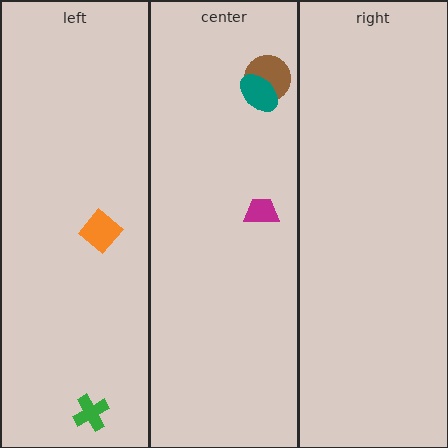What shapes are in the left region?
The orange diamond, the green cross.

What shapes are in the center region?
The magenta trapezoid, the brown circle, the teal ellipse.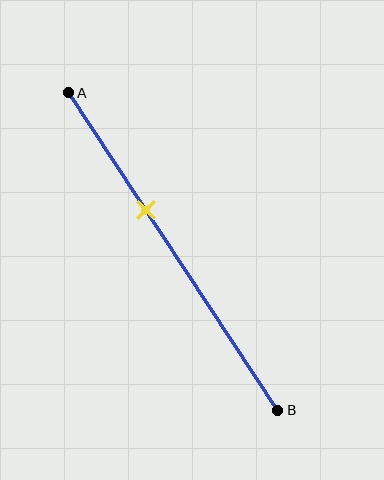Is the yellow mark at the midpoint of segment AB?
No, the mark is at about 35% from A, not at the 50% midpoint.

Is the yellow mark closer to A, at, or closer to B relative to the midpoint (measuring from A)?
The yellow mark is closer to point A than the midpoint of segment AB.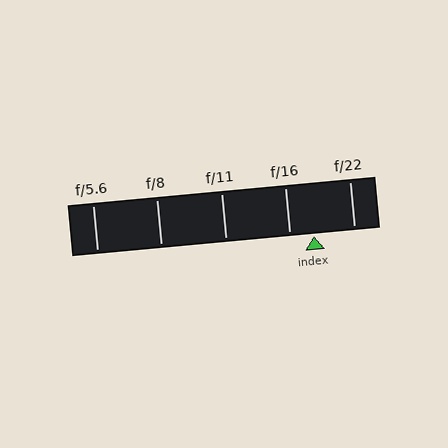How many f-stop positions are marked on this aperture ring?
There are 5 f-stop positions marked.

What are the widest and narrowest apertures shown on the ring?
The widest aperture shown is f/5.6 and the narrowest is f/22.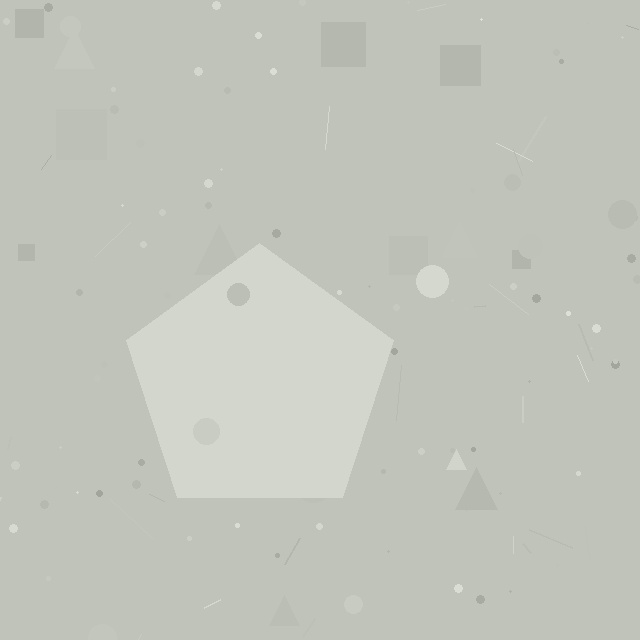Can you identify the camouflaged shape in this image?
The camouflaged shape is a pentagon.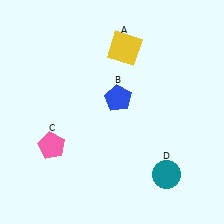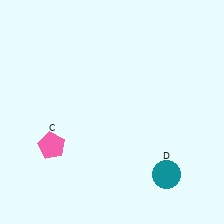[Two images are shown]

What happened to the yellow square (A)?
The yellow square (A) was removed in Image 2. It was in the top-right area of Image 1.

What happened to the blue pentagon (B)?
The blue pentagon (B) was removed in Image 2. It was in the top-right area of Image 1.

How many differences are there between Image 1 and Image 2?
There are 2 differences between the two images.